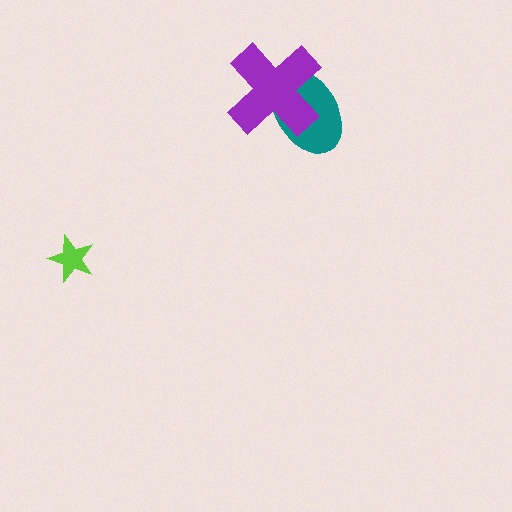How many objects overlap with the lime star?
0 objects overlap with the lime star.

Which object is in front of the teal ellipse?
The purple cross is in front of the teal ellipse.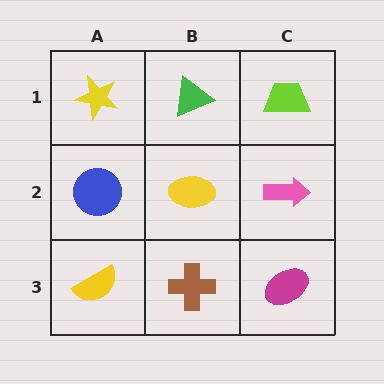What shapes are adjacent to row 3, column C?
A pink arrow (row 2, column C), a brown cross (row 3, column B).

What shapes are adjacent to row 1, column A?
A blue circle (row 2, column A), a green triangle (row 1, column B).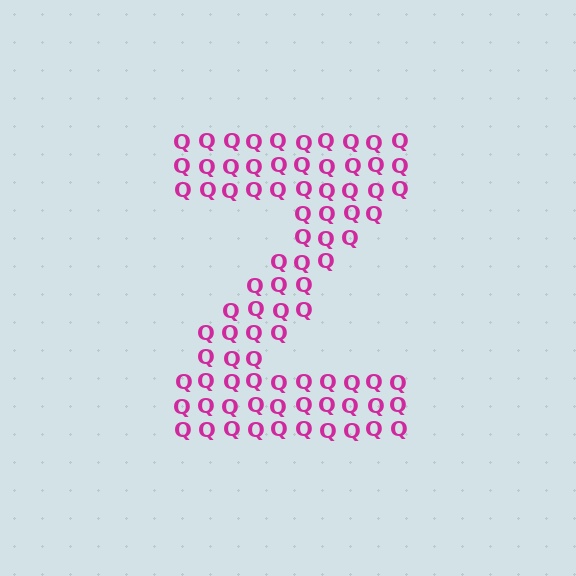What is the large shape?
The large shape is the letter Z.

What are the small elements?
The small elements are letter Q's.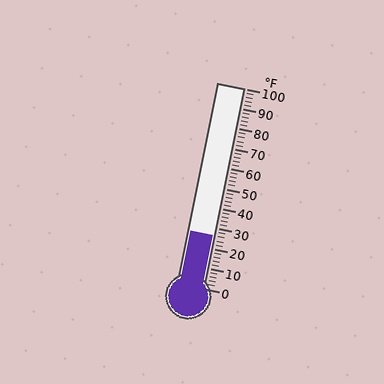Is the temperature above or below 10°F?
The temperature is above 10°F.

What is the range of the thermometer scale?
The thermometer scale ranges from 0°F to 100°F.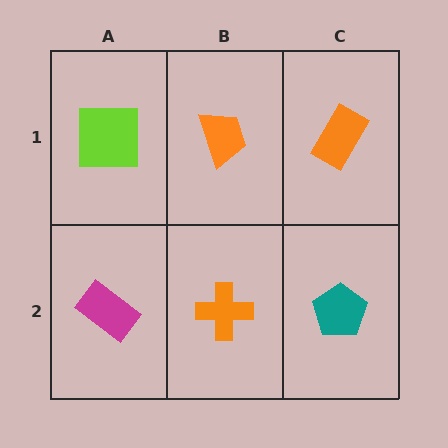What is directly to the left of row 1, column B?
A lime square.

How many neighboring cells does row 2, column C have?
2.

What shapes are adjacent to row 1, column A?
A magenta rectangle (row 2, column A), an orange trapezoid (row 1, column B).